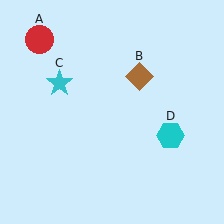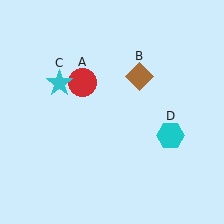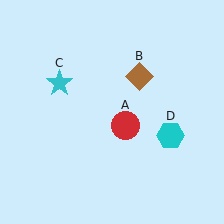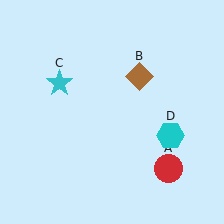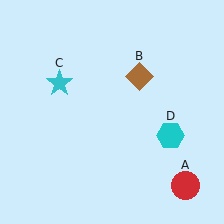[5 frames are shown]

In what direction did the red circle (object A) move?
The red circle (object A) moved down and to the right.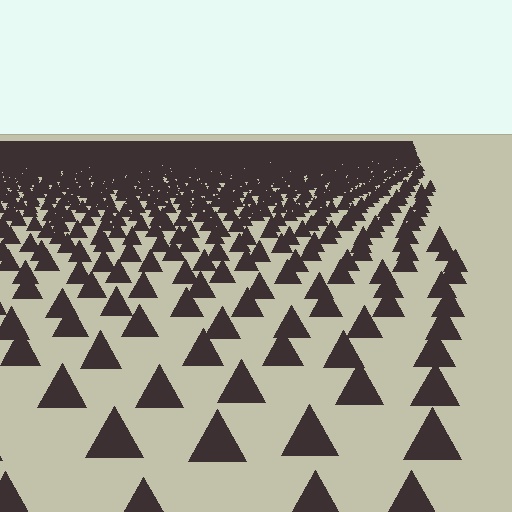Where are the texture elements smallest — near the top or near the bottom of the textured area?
Near the top.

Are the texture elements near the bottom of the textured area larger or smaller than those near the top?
Larger. Near the bottom, elements are closer to the viewer and appear at a bigger on-screen size.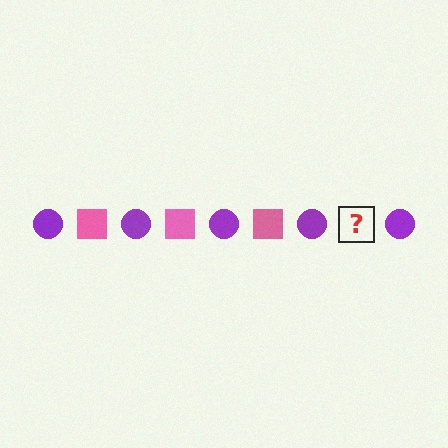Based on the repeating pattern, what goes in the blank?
The blank should be a pink square.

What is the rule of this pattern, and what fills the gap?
The rule is that the pattern alternates between purple circle and pink square. The gap should be filled with a pink square.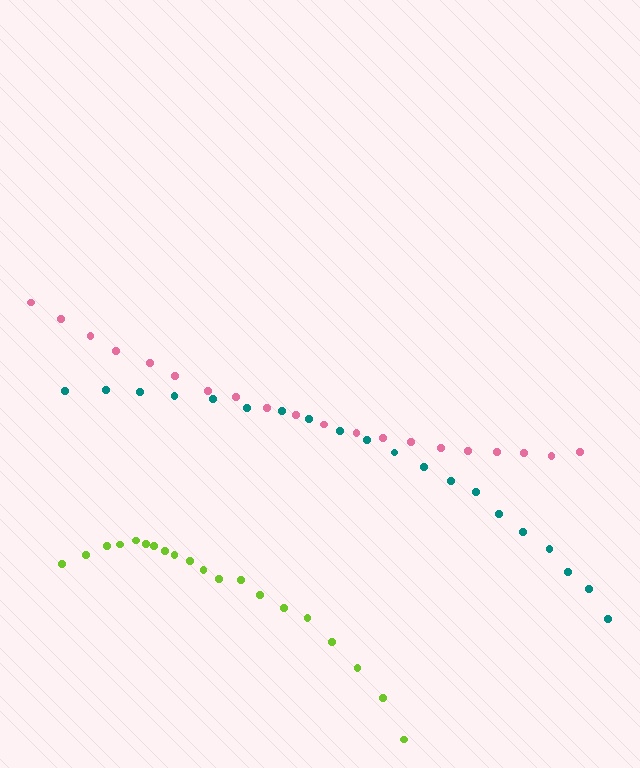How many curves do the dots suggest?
There are 3 distinct paths.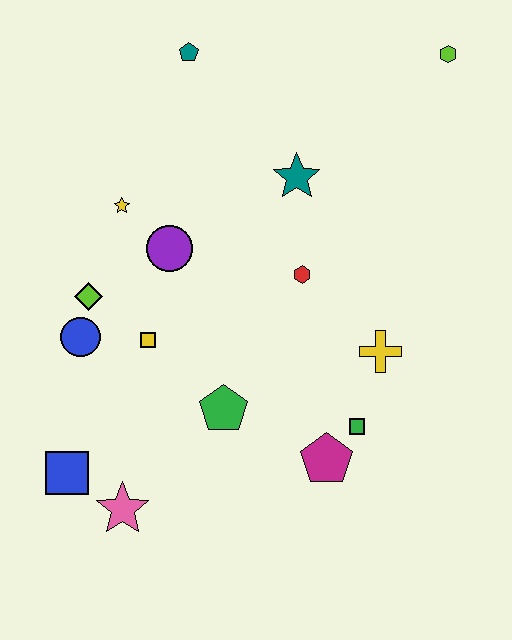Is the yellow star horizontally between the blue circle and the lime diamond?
No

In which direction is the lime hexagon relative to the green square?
The lime hexagon is above the green square.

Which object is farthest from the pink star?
The lime hexagon is farthest from the pink star.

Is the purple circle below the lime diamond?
No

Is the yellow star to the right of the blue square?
Yes